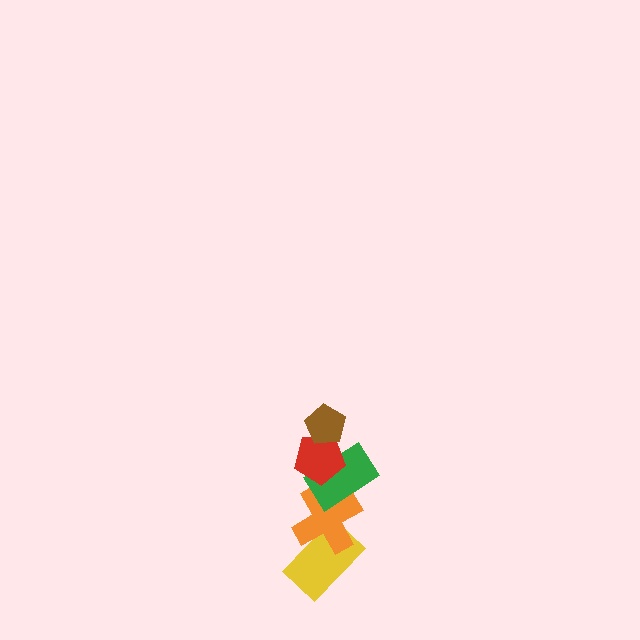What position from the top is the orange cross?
The orange cross is 4th from the top.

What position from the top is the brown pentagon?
The brown pentagon is 1st from the top.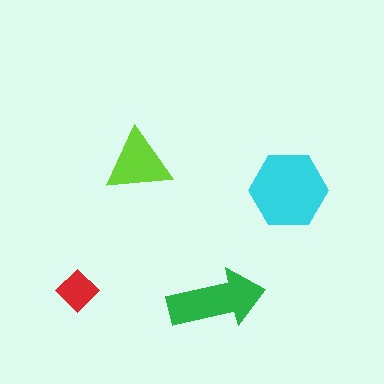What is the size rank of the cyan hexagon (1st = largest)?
1st.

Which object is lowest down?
The green arrow is bottommost.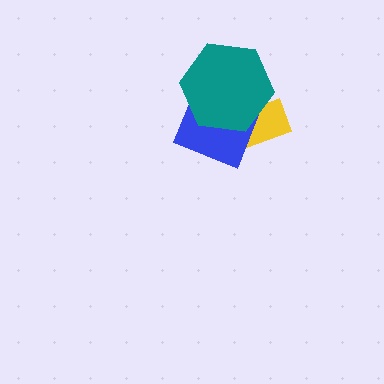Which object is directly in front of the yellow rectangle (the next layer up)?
The blue square is directly in front of the yellow rectangle.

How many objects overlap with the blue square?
2 objects overlap with the blue square.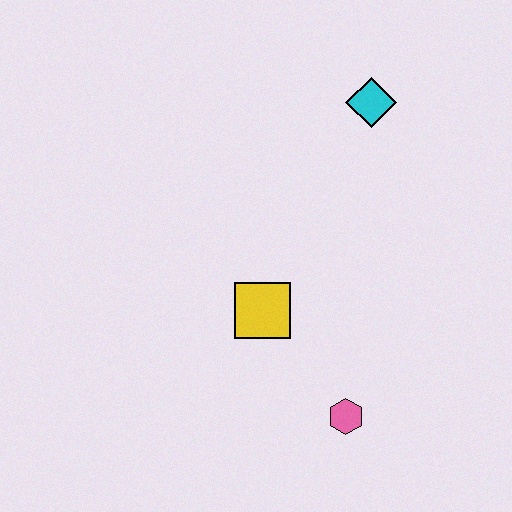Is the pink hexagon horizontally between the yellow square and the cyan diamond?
Yes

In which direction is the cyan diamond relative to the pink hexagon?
The cyan diamond is above the pink hexagon.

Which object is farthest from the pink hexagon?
The cyan diamond is farthest from the pink hexagon.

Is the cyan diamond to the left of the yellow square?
No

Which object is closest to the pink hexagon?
The yellow square is closest to the pink hexagon.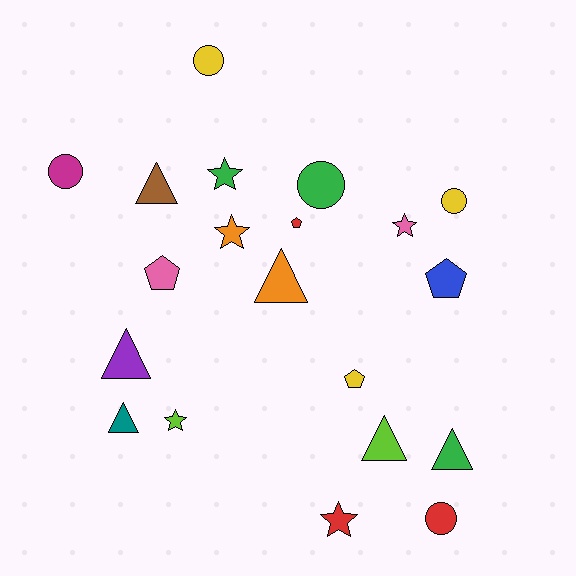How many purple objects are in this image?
There is 1 purple object.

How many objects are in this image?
There are 20 objects.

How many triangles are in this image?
There are 6 triangles.